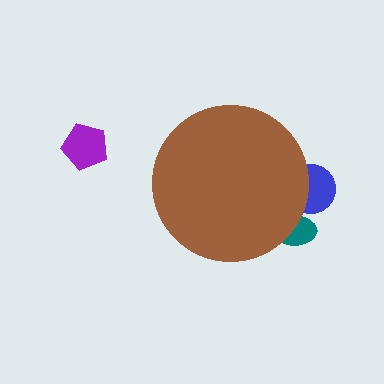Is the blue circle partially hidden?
Yes, the blue circle is partially hidden behind the brown circle.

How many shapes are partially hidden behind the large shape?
2 shapes are partially hidden.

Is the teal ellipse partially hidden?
Yes, the teal ellipse is partially hidden behind the brown circle.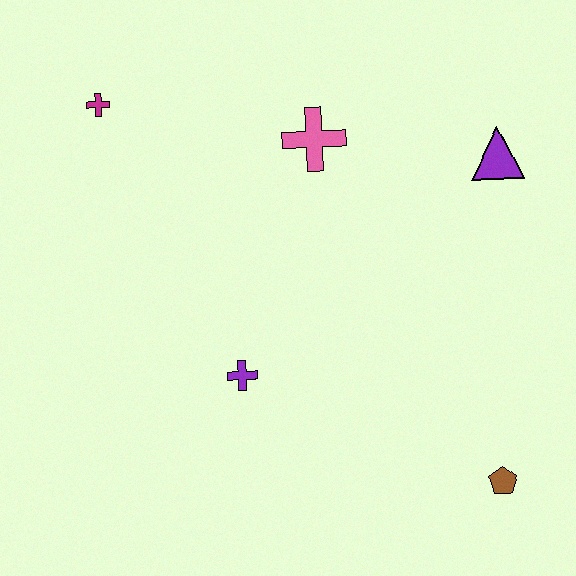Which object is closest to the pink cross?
The purple triangle is closest to the pink cross.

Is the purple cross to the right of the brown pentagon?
No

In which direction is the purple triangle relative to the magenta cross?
The purple triangle is to the right of the magenta cross.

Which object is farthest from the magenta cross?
The brown pentagon is farthest from the magenta cross.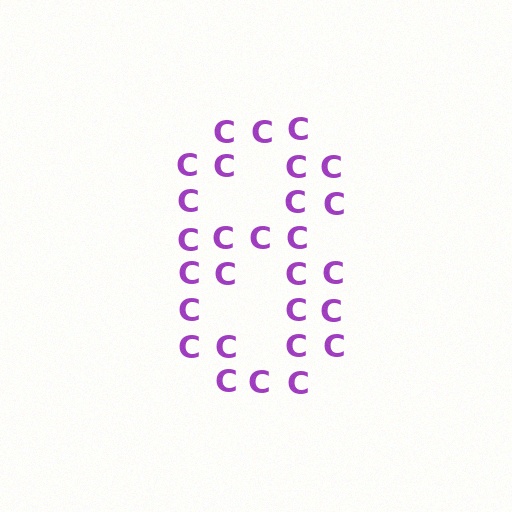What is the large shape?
The large shape is the digit 8.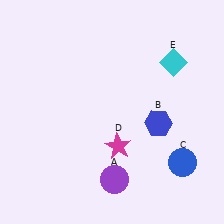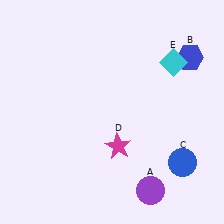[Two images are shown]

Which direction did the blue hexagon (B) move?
The blue hexagon (B) moved up.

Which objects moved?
The objects that moved are: the purple circle (A), the blue hexagon (B).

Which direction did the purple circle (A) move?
The purple circle (A) moved right.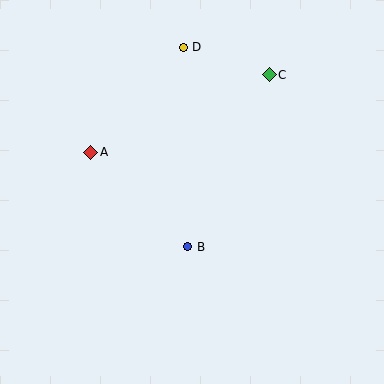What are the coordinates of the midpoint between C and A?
The midpoint between C and A is at (180, 114).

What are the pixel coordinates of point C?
Point C is at (269, 75).